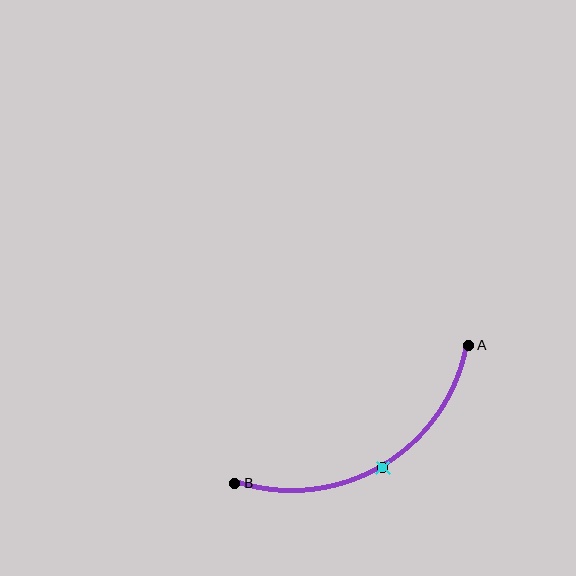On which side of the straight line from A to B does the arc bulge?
The arc bulges below the straight line connecting A and B.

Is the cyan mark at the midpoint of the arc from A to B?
Yes. The cyan mark lies on the arc at equal arc-length from both A and B — it is the arc midpoint.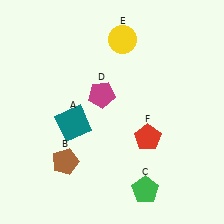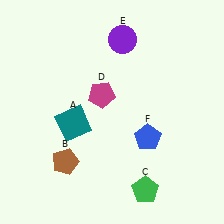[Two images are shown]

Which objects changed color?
E changed from yellow to purple. F changed from red to blue.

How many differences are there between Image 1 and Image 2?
There are 2 differences between the two images.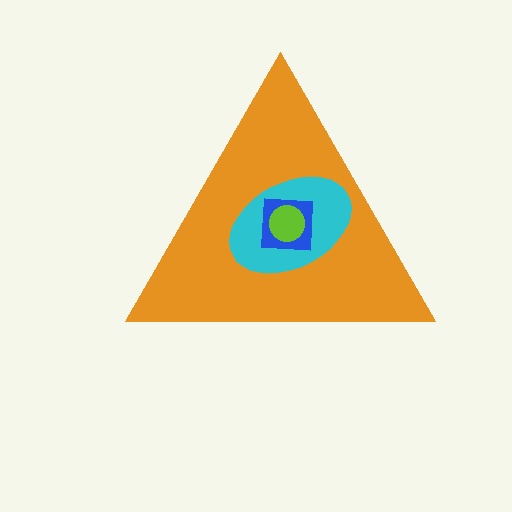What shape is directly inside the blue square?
The lime circle.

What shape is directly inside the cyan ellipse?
The blue square.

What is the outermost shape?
The orange triangle.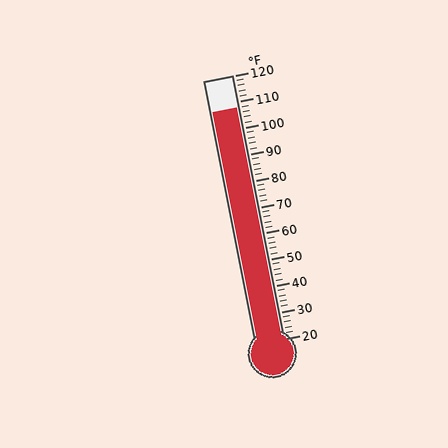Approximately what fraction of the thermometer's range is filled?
The thermometer is filled to approximately 90% of its range.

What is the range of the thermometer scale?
The thermometer scale ranges from 20°F to 120°F.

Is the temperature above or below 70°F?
The temperature is above 70°F.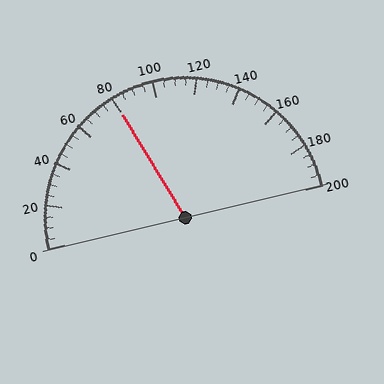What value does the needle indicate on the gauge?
The needle indicates approximately 80.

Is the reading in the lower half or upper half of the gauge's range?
The reading is in the lower half of the range (0 to 200).